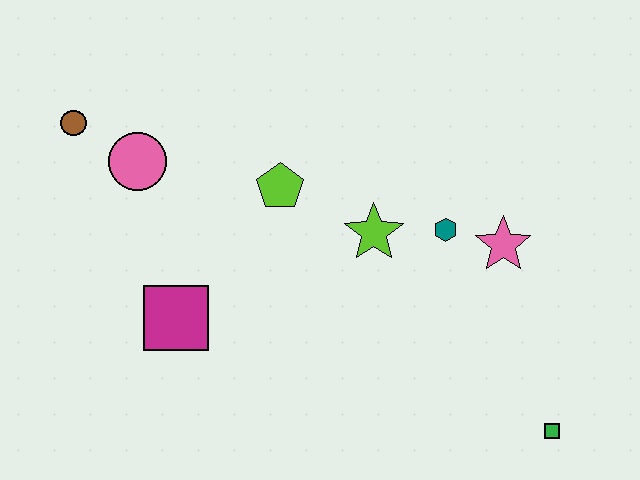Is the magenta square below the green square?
No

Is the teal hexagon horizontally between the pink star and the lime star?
Yes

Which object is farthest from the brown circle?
The green square is farthest from the brown circle.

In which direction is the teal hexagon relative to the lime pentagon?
The teal hexagon is to the right of the lime pentagon.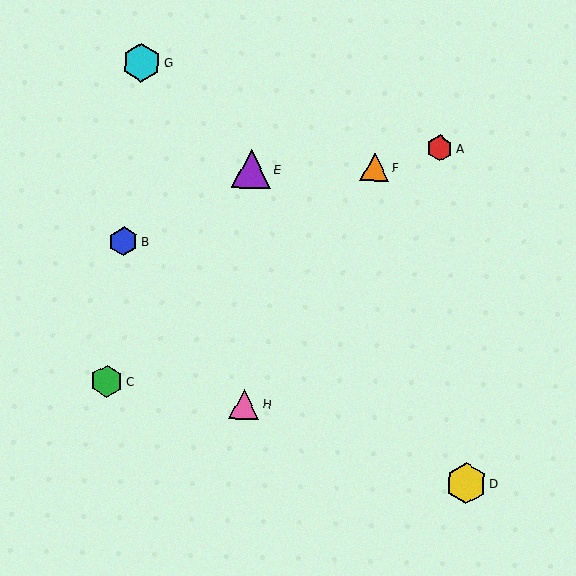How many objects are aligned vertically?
2 objects (E, H) are aligned vertically.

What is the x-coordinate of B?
Object B is at x≈123.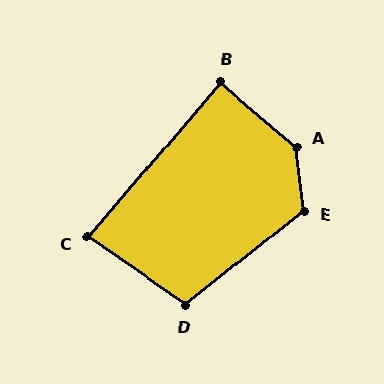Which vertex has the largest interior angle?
A, at approximately 137 degrees.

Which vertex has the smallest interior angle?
C, at approximately 84 degrees.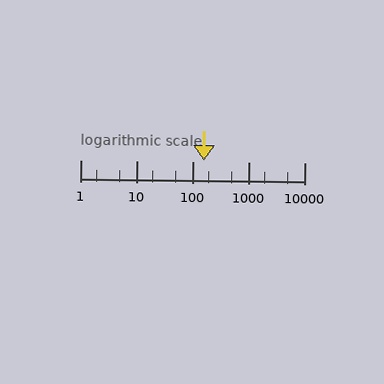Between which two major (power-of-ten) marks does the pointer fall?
The pointer is between 100 and 1000.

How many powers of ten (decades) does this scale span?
The scale spans 4 decades, from 1 to 10000.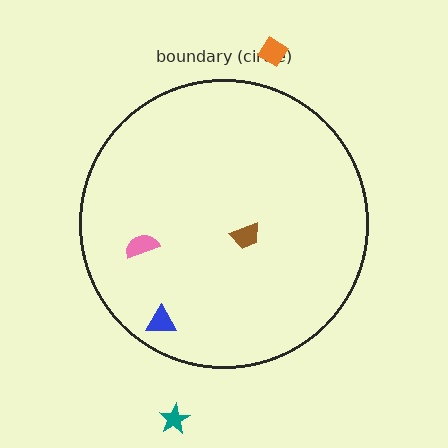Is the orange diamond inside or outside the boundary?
Outside.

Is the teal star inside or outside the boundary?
Outside.